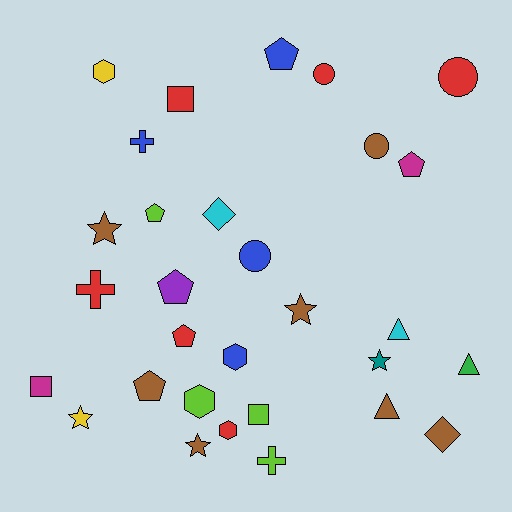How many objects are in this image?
There are 30 objects.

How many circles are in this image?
There are 4 circles.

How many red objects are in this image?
There are 6 red objects.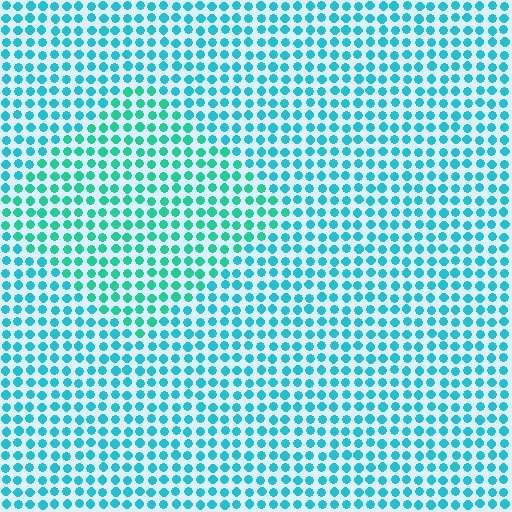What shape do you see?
I see a diamond.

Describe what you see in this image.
The image is filled with small cyan elements in a uniform arrangement. A diamond-shaped region is visible where the elements are tinted to a slightly different hue, forming a subtle color boundary.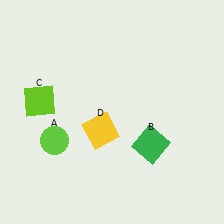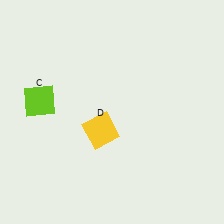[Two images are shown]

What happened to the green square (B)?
The green square (B) was removed in Image 2. It was in the bottom-right area of Image 1.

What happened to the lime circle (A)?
The lime circle (A) was removed in Image 2. It was in the bottom-left area of Image 1.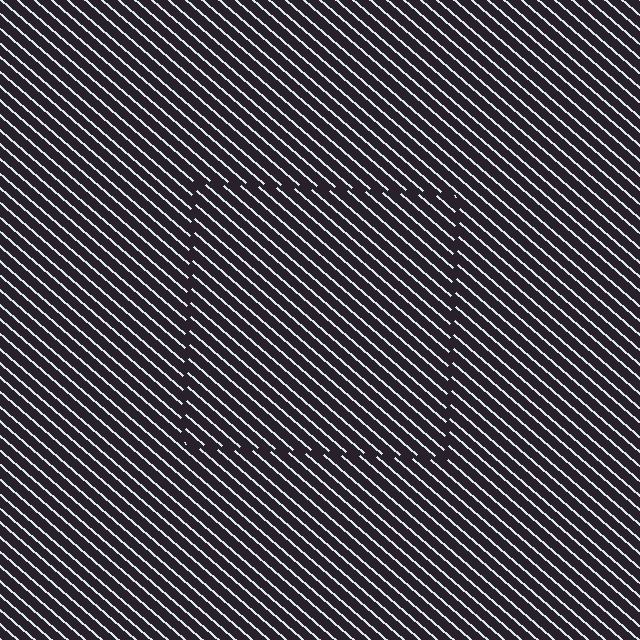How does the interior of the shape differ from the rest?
The interior of the shape contains the same grating, shifted by half a period — the contour is defined by the phase discontinuity where line-ends from the inner and outer gratings abut.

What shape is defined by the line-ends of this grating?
An illusory square. The interior of the shape contains the same grating, shifted by half a period — the contour is defined by the phase discontinuity where line-ends from the inner and outer gratings abut.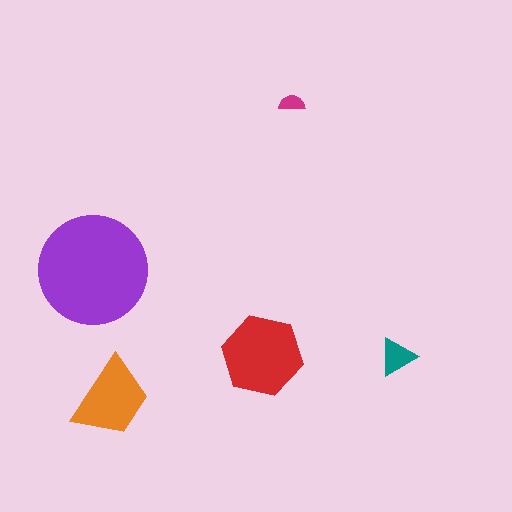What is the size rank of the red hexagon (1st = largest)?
2nd.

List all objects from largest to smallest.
The purple circle, the red hexagon, the orange trapezoid, the teal triangle, the magenta semicircle.